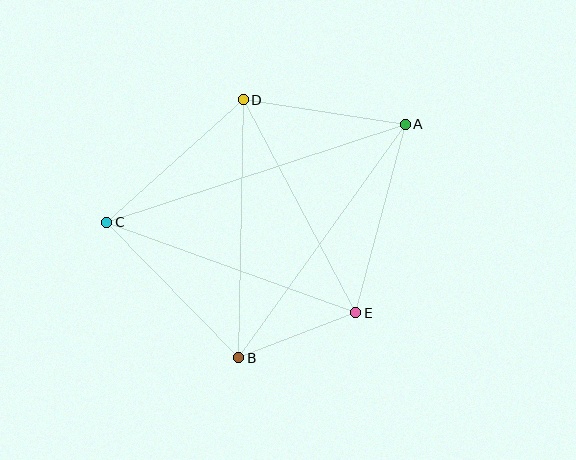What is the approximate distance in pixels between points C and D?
The distance between C and D is approximately 183 pixels.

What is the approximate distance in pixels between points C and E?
The distance between C and E is approximately 265 pixels.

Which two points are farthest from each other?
Points A and C are farthest from each other.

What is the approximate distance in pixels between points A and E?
The distance between A and E is approximately 195 pixels.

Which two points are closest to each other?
Points B and E are closest to each other.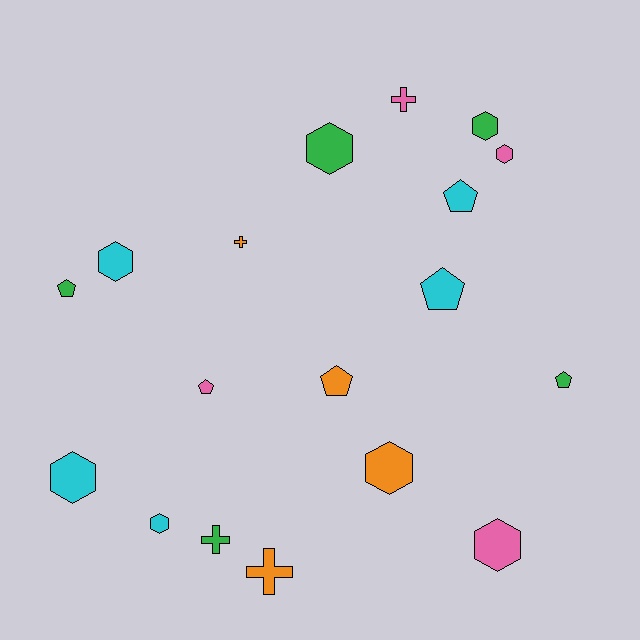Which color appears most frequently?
Cyan, with 5 objects.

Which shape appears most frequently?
Hexagon, with 8 objects.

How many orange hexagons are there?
There is 1 orange hexagon.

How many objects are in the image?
There are 18 objects.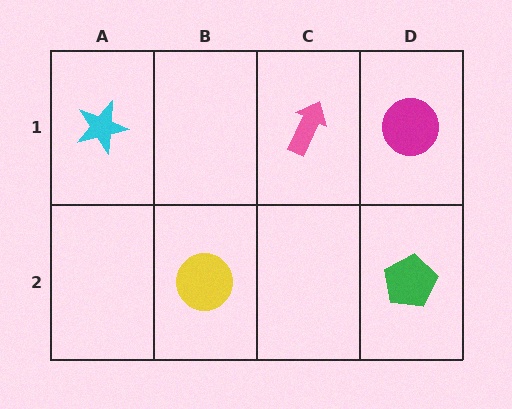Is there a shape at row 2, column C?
No, that cell is empty.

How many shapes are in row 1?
3 shapes.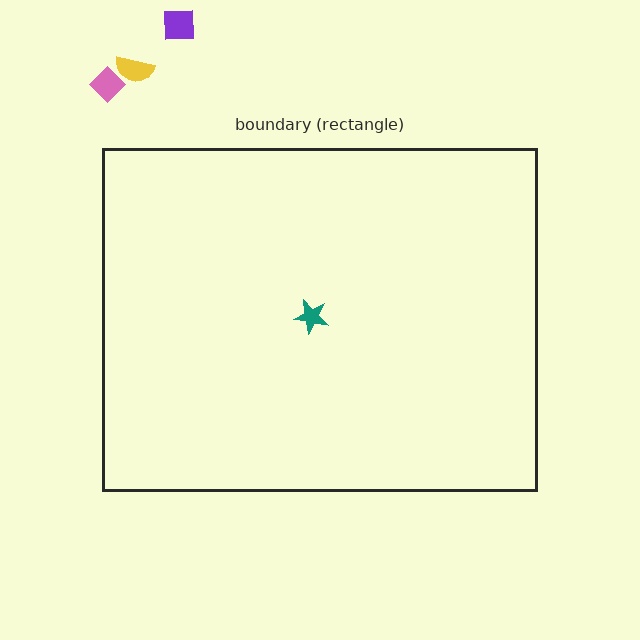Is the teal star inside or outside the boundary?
Inside.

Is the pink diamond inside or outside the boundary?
Outside.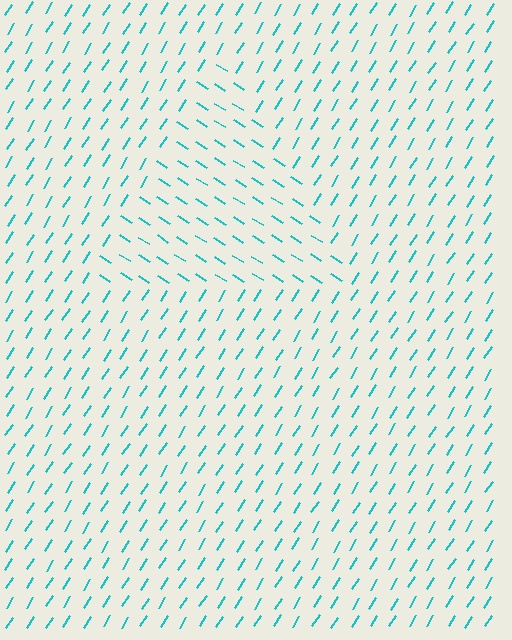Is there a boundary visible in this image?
Yes, there is a texture boundary formed by a change in line orientation.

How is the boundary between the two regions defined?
The boundary is defined purely by a change in line orientation (approximately 90 degrees difference). All lines are the same color and thickness.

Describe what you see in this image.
The image is filled with small cyan line segments. A triangle region in the image has lines oriented differently from the surrounding lines, creating a visible texture boundary.